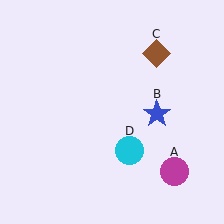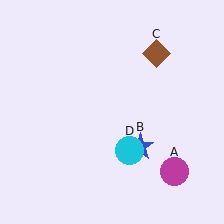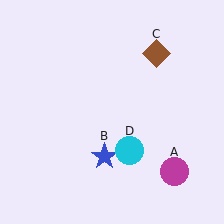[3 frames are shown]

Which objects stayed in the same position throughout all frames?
Magenta circle (object A) and brown diamond (object C) and cyan circle (object D) remained stationary.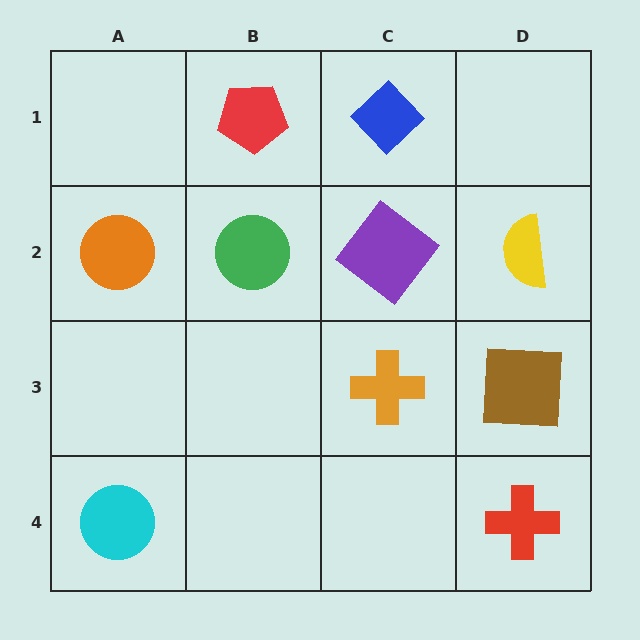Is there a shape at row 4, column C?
No, that cell is empty.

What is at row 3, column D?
A brown square.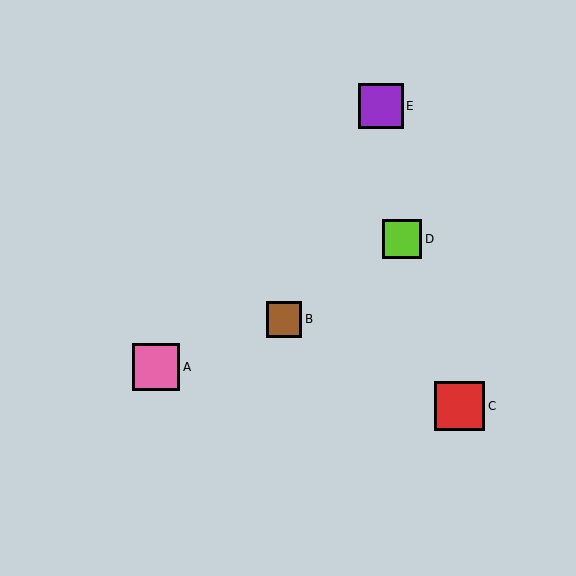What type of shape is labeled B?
Shape B is a brown square.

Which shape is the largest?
The red square (labeled C) is the largest.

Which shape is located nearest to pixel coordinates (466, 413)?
The red square (labeled C) at (460, 406) is nearest to that location.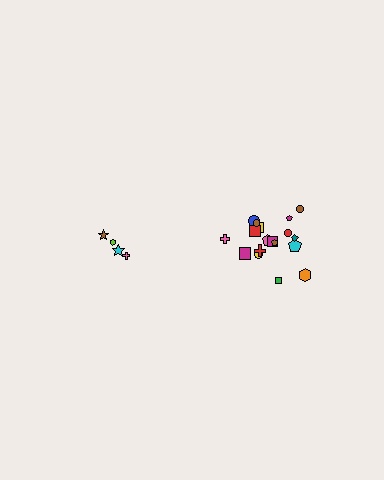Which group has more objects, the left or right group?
The right group.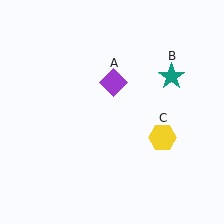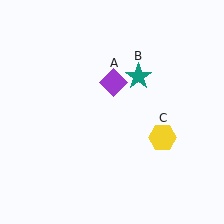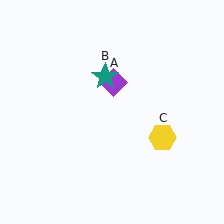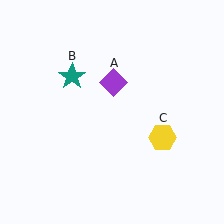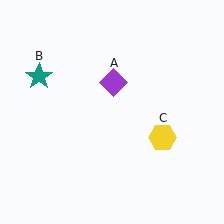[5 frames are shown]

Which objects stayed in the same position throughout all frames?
Purple diamond (object A) and yellow hexagon (object C) remained stationary.